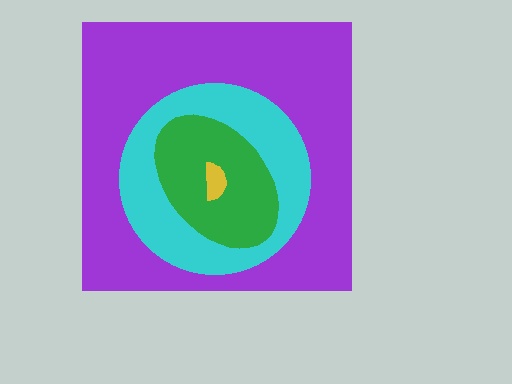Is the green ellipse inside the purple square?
Yes.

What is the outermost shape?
The purple square.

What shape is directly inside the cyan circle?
The green ellipse.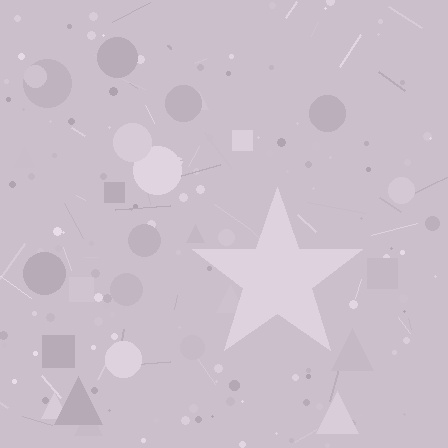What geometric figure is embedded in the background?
A star is embedded in the background.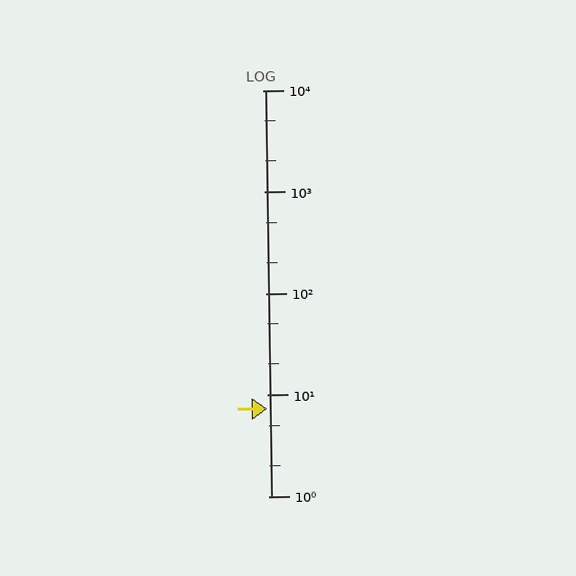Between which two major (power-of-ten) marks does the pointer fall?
The pointer is between 1 and 10.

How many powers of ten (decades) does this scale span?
The scale spans 4 decades, from 1 to 10000.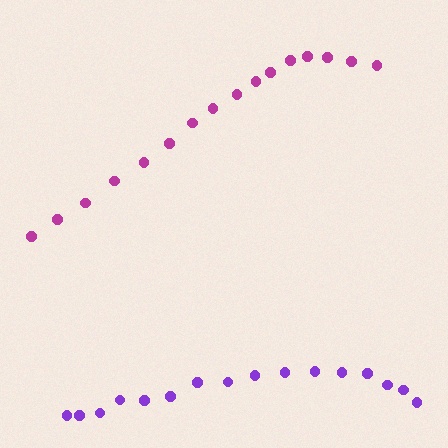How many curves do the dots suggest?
There are 2 distinct paths.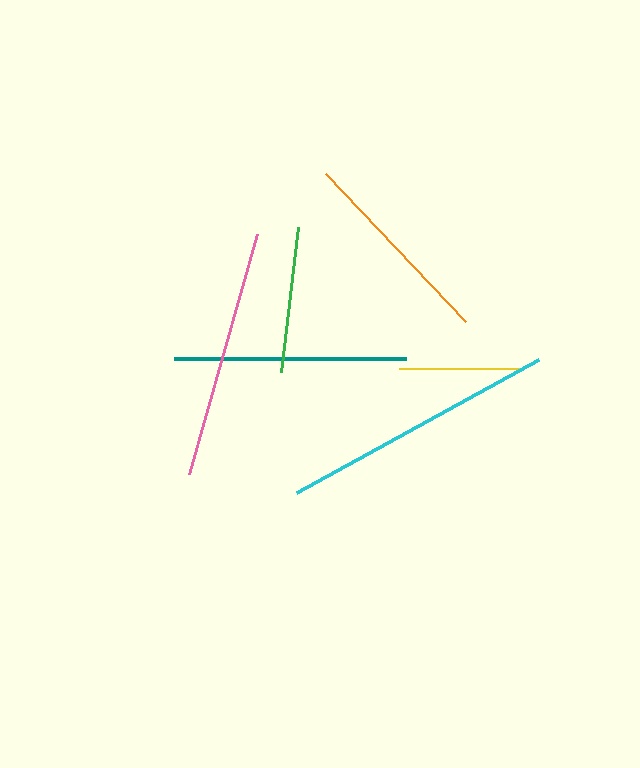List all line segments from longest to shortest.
From longest to shortest: cyan, pink, teal, orange, green, yellow.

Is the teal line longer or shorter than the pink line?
The pink line is longer than the teal line.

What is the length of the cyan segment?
The cyan segment is approximately 276 pixels long.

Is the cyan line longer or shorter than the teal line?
The cyan line is longer than the teal line.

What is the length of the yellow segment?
The yellow segment is approximately 123 pixels long.